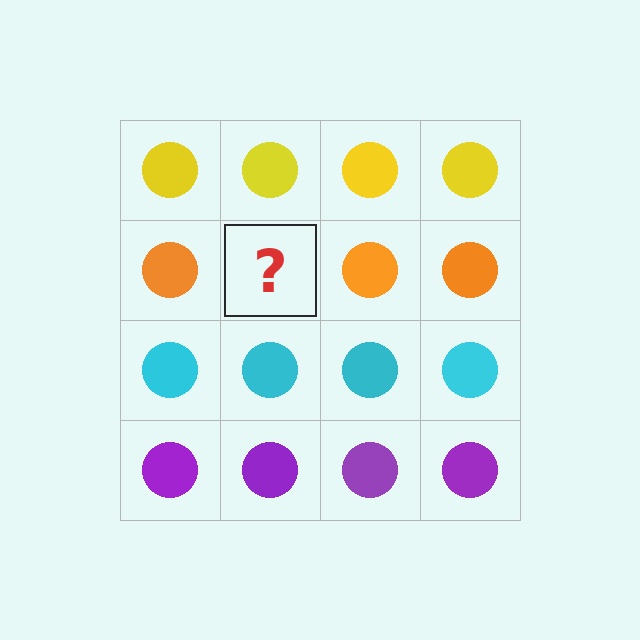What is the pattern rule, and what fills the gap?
The rule is that each row has a consistent color. The gap should be filled with an orange circle.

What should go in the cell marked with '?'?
The missing cell should contain an orange circle.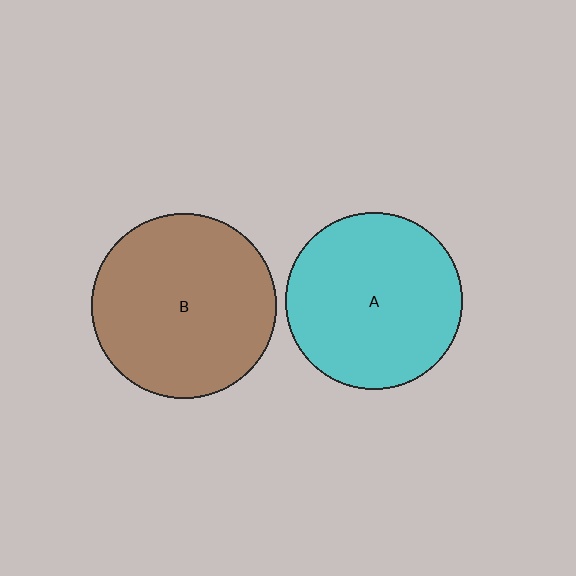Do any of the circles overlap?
No, none of the circles overlap.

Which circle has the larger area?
Circle B (brown).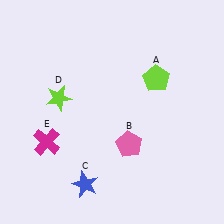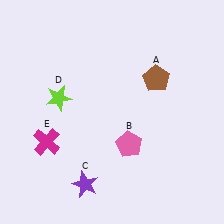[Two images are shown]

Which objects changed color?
A changed from lime to brown. C changed from blue to purple.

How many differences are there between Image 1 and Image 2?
There are 2 differences between the two images.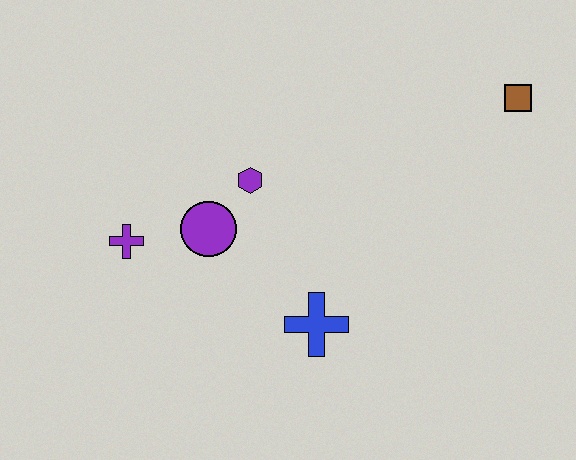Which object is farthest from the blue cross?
The brown square is farthest from the blue cross.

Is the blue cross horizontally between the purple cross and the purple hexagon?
No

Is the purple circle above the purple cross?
Yes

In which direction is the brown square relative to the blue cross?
The brown square is above the blue cross.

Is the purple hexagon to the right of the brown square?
No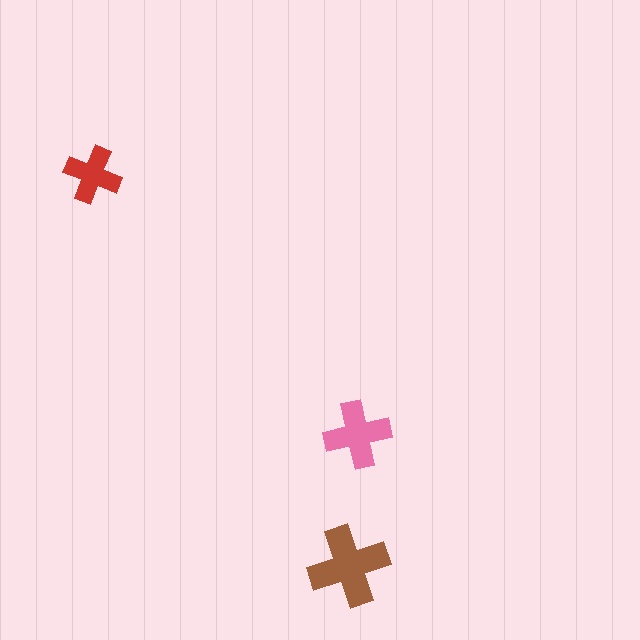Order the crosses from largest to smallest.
the brown one, the pink one, the red one.